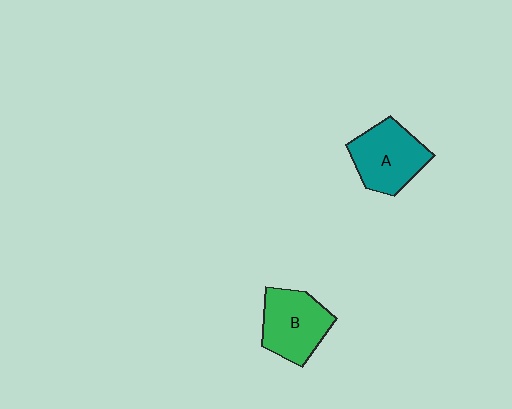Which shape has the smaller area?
Shape B (green).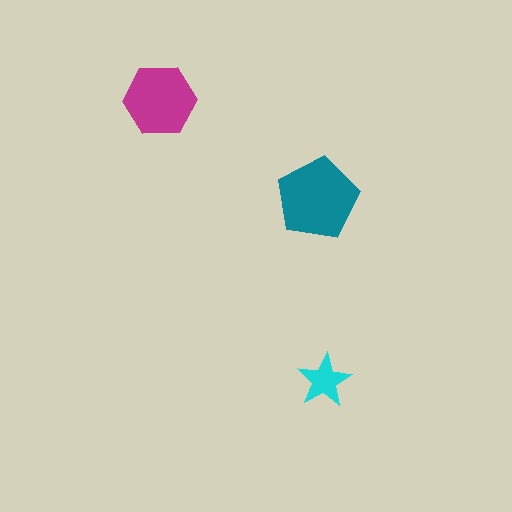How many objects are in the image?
There are 3 objects in the image.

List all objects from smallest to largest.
The cyan star, the magenta hexagon, the teal pentagon.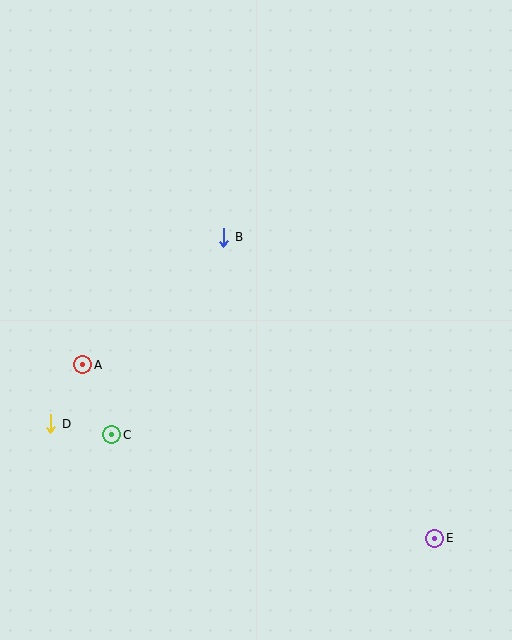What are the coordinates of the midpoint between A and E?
The midpoint between A and E is at (259, 452).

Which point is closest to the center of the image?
Point B at (224, 237) is closest to the center.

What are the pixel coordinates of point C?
Point C is at (112, 435).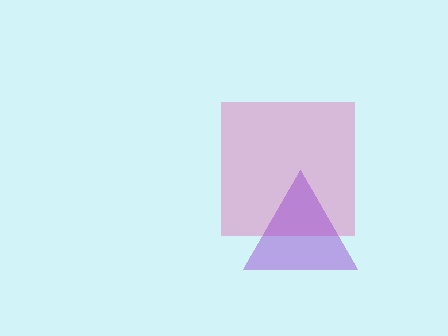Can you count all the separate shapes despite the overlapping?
Yes, there are 2 separate shapes.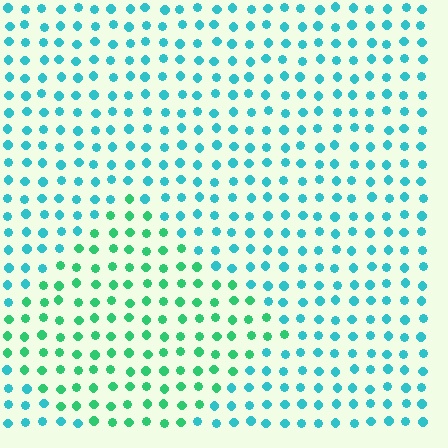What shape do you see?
I see a diamond.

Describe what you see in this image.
The image is filled with small cyan elements in a uniform arrangement. A diamond-shaped region is visible where the elements are tinted to a slightly different hue, forming a subtle color boundary.